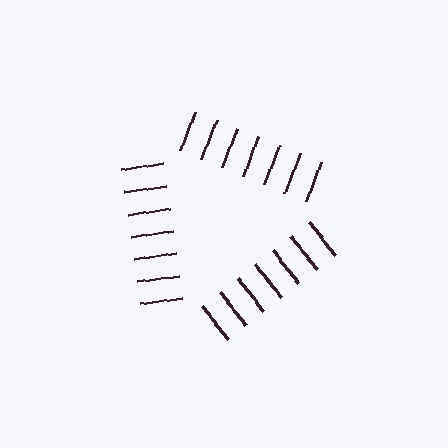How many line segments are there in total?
21 — 7 along each of the 3 edges.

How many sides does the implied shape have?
3 sides — the line-ends trace a triangle.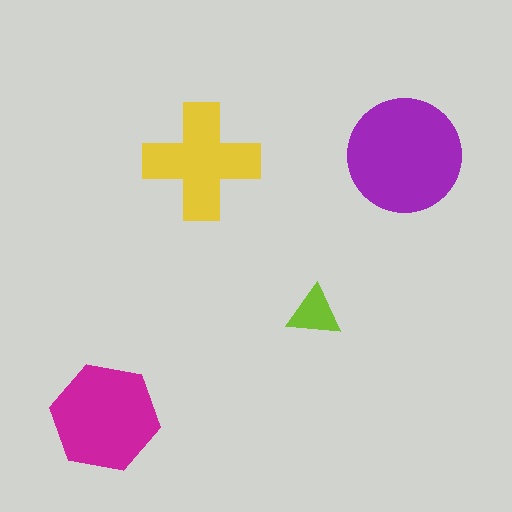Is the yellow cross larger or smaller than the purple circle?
Smaller.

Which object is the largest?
The purple circle.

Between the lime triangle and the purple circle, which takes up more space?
The purple circle.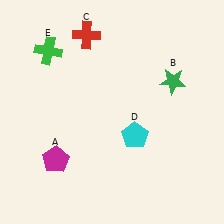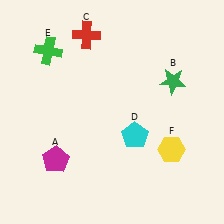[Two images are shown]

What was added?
A yellow hexagon (F) was added in Image 2.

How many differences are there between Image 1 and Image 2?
There is 1 difference between the two images.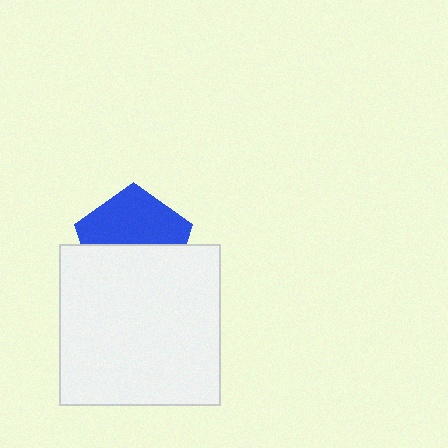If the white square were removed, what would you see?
You would see the complete blue pentagon.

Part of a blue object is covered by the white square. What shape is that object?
It is a pentagon.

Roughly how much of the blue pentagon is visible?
About half of it is visible (roughly 50%).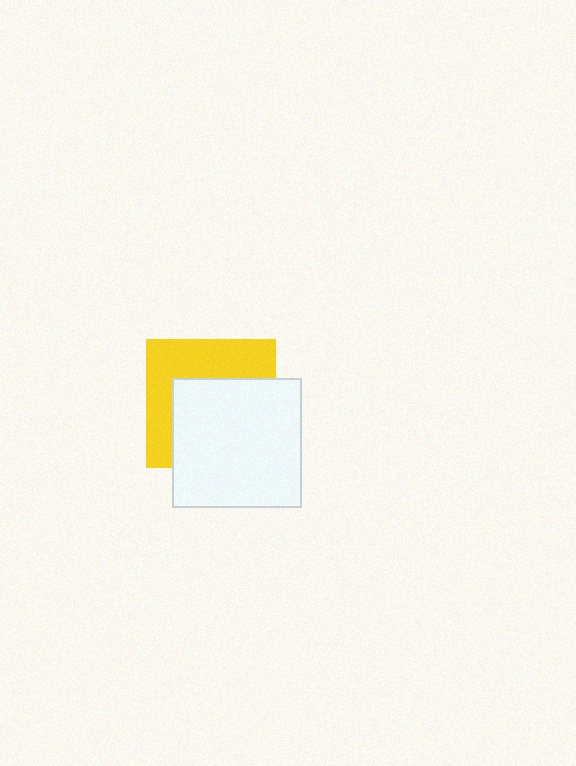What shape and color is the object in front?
The object in front is a white square.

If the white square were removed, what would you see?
You would see the complete yellow square.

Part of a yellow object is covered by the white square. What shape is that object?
It is a square.